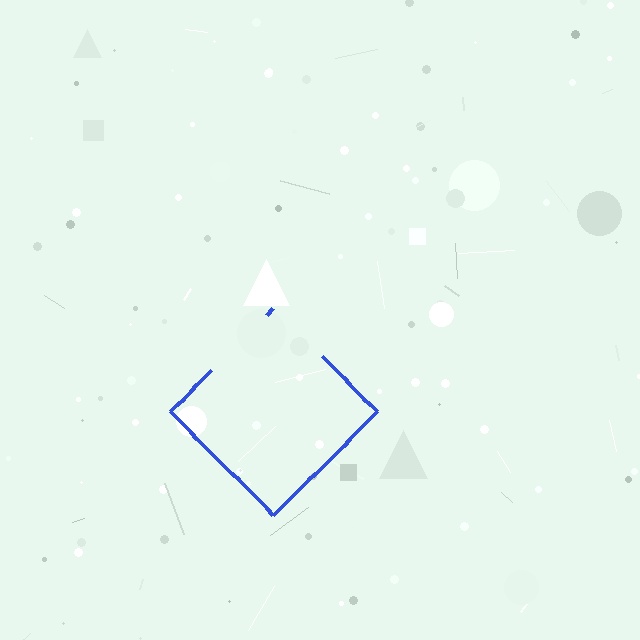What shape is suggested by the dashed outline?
The dashed outline suggests a diamond.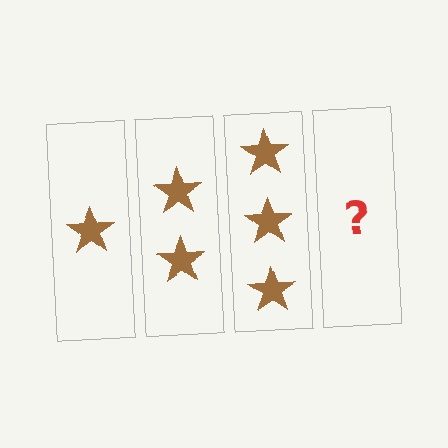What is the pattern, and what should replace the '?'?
The pattern is that each step adds one more star. The '?' should be 4 stars.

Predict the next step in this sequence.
The next step is 4 stars.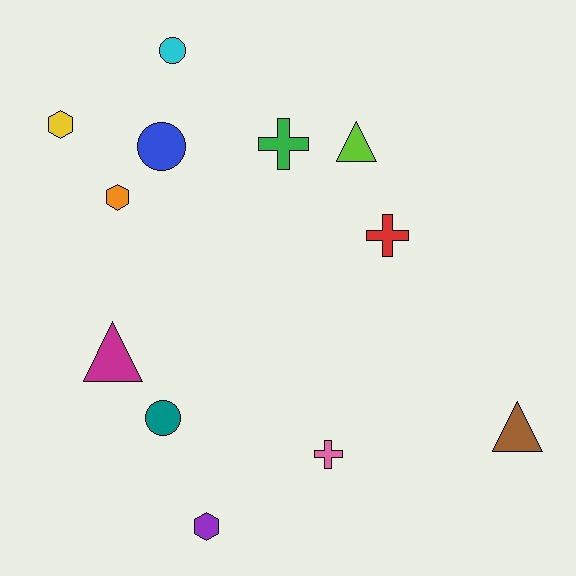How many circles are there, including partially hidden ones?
There are 3 circles.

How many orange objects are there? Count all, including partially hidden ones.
There is 1 orange object.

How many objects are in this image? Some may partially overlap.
There are 12 objects.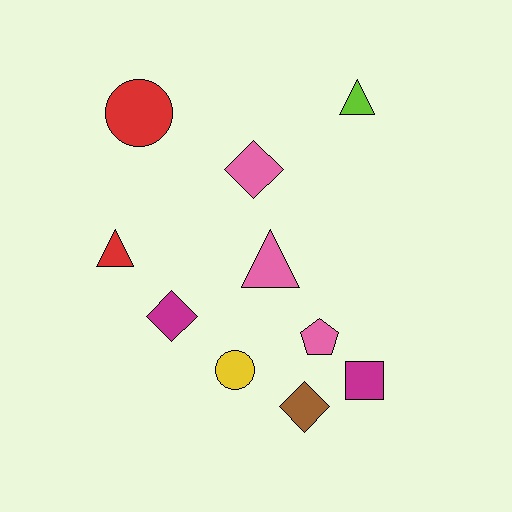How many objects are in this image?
There are 10 objects.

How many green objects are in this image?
There are no green objects.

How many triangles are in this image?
There are 3 triangles.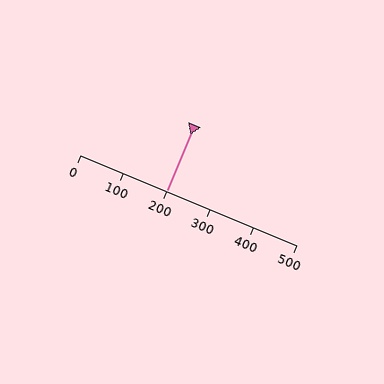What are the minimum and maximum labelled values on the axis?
The axis runs from 0 to 500.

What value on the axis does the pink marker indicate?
The marker indicates approximately 200.